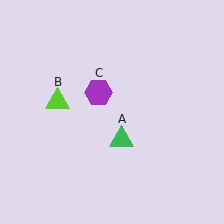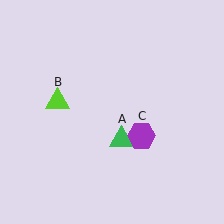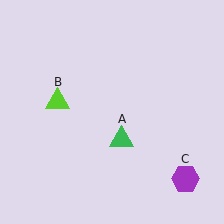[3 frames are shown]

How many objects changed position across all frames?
1 object changed position: purple hexagon (object C).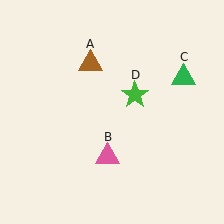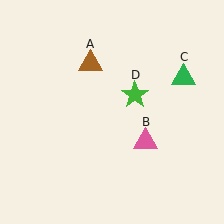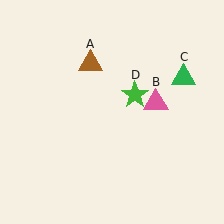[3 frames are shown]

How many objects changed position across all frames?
1 object changed position: pink triangle (object B).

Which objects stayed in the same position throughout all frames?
Brown triangle (object A) and green triangle (object C) and green star (object D) remained stationary.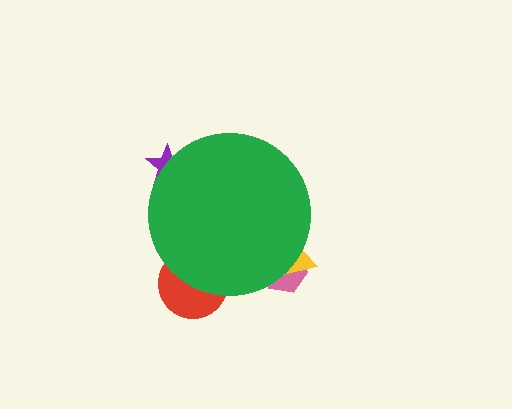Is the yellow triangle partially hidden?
Yes, the yellow triangle is partially hidden behind the green circle.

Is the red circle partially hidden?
Yes, the red circle is partially hidden behind the green circle.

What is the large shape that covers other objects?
A green circle.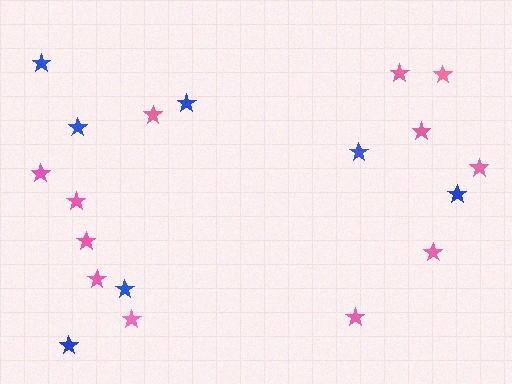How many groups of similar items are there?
There are 2 groups: one group of blue stars (7) and one group of pink stars (12).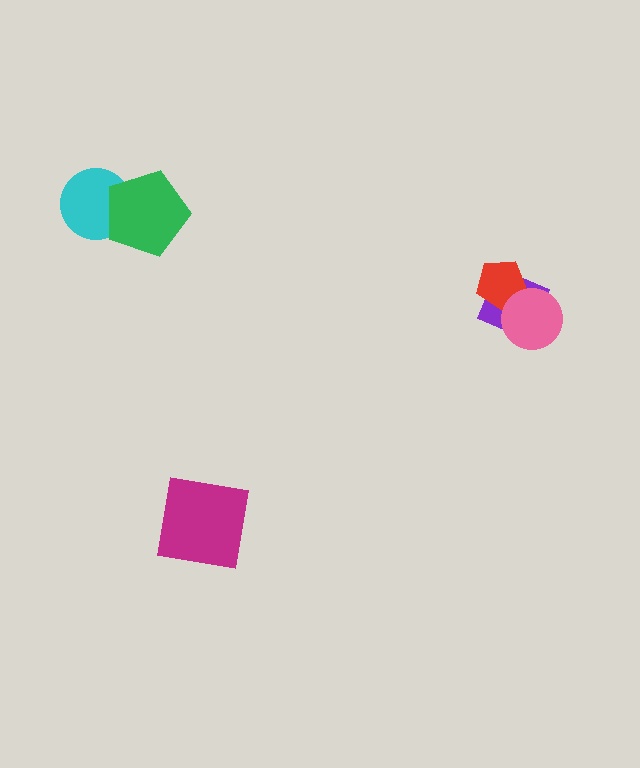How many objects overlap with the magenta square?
0 objects overlap with the magenta square.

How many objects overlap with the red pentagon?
2 objects overlap with the red pentagon.